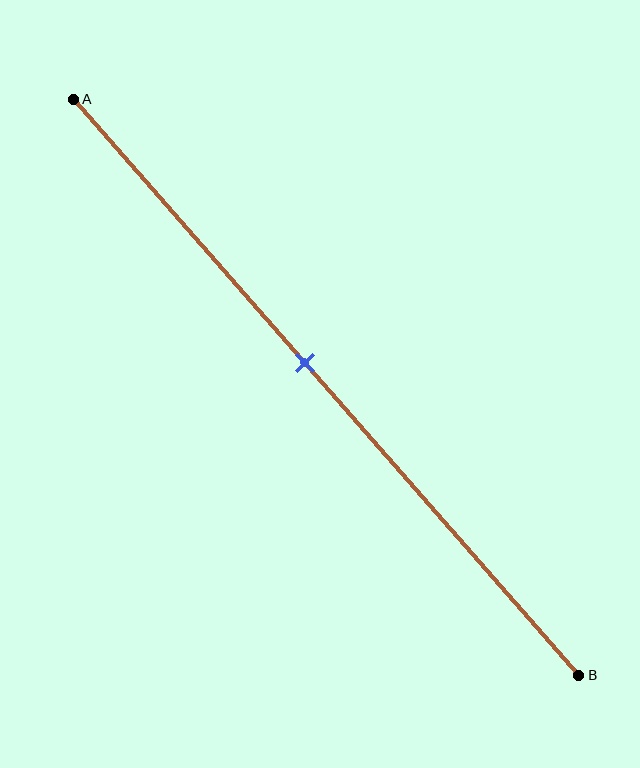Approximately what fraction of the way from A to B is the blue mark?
The blue mark is approximately 45% of the way from A to B.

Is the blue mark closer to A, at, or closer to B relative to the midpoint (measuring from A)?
The blue mark is closer to point A than the midpoint of segment AB.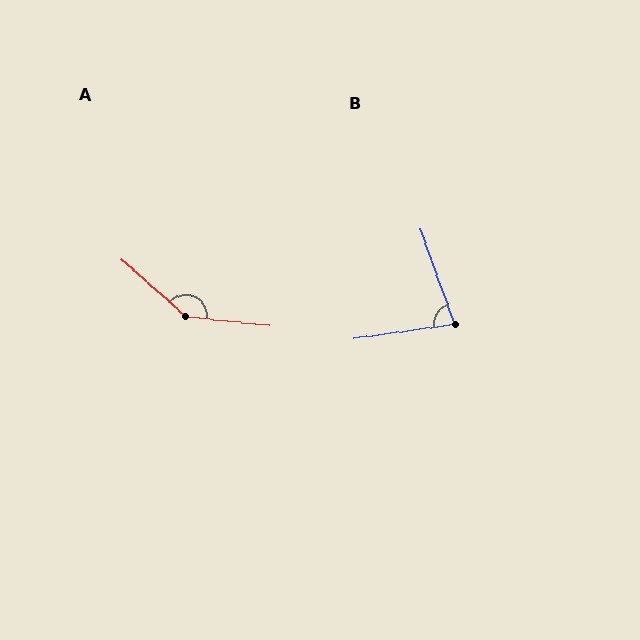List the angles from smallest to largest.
B (78°), A (145°).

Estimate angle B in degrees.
Approximately 78 degrees.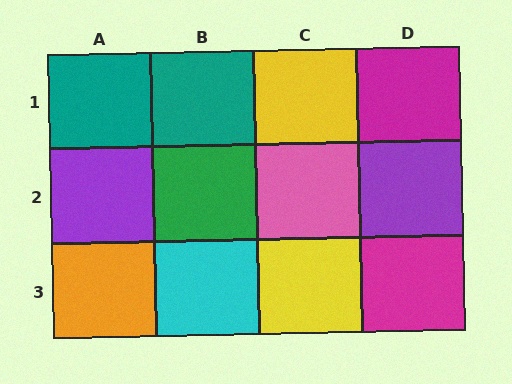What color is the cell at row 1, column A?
Teal.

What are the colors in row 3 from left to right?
Orange, cyan, yellow, magenta.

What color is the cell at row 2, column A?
Purple.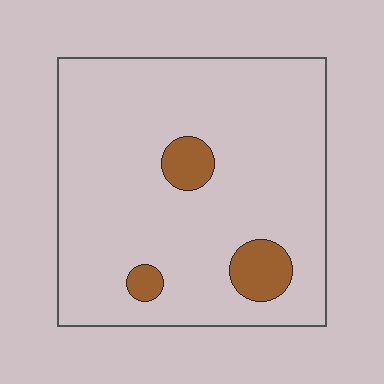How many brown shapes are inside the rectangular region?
3.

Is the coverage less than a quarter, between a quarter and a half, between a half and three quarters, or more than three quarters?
Less than a quarter.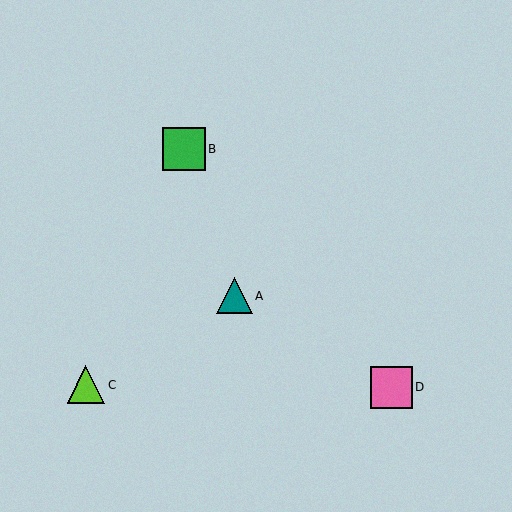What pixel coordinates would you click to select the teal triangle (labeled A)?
Click at (234, 296) to select the teal triangle A.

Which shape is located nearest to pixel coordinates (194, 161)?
The green square (labeled B) at (184, 149) is nearest to that location.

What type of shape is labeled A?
Shape A is a teal triangle.